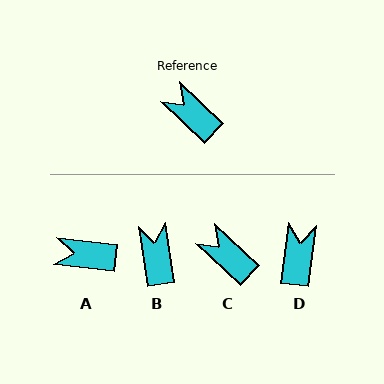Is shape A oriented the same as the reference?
No, it is off by about 37 degrees.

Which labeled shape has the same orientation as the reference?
C.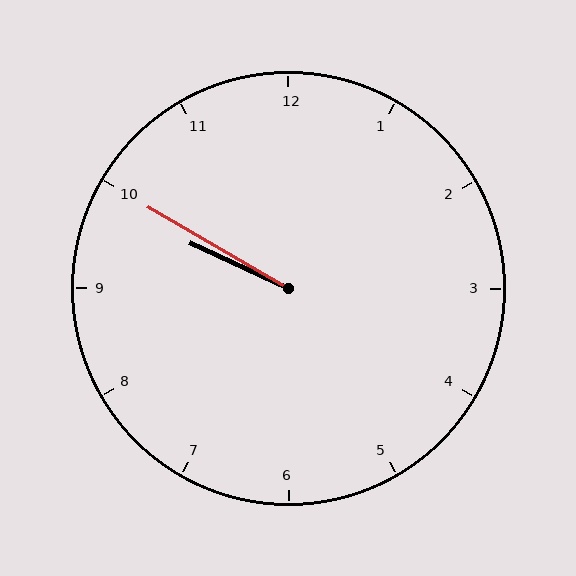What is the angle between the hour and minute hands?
Approximately 5 degrees.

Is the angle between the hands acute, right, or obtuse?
It is acute.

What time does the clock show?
9:50.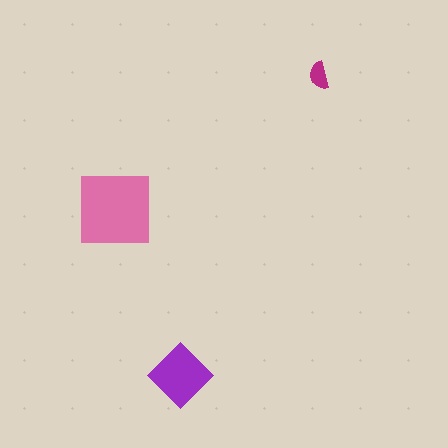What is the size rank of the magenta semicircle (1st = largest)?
3rd.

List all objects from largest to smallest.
The pink square, the purple diamond, the magenta semicircle.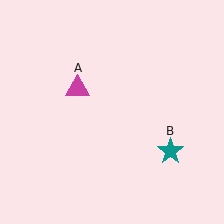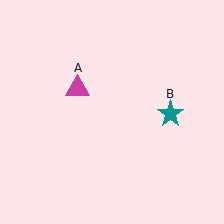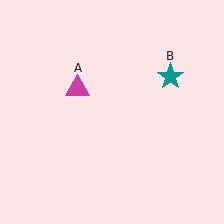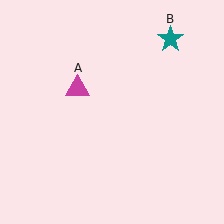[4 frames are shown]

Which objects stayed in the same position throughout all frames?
Magenta triangle (object A) remained stationary.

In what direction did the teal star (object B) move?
The teal star (object B) moved up.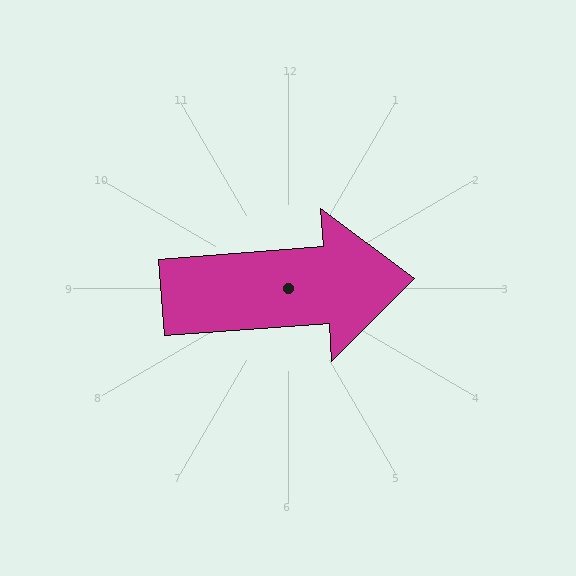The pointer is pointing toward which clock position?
Roughly 3 o'clock.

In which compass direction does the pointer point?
East.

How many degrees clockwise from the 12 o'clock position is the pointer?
Approximately 86 degrees.